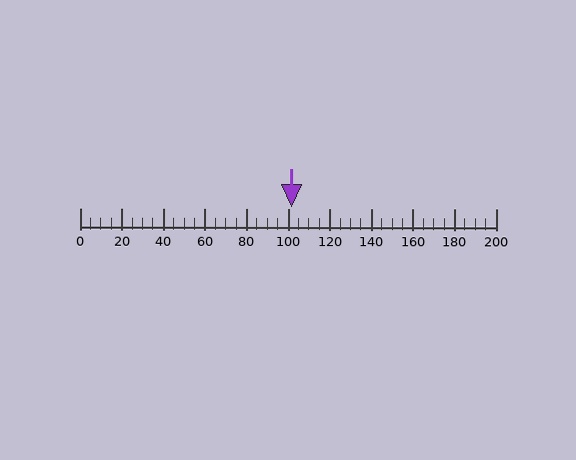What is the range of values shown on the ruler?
The ruler shows values from 0 to 200.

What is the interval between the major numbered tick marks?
The major tick marks are spaced 20 units apart.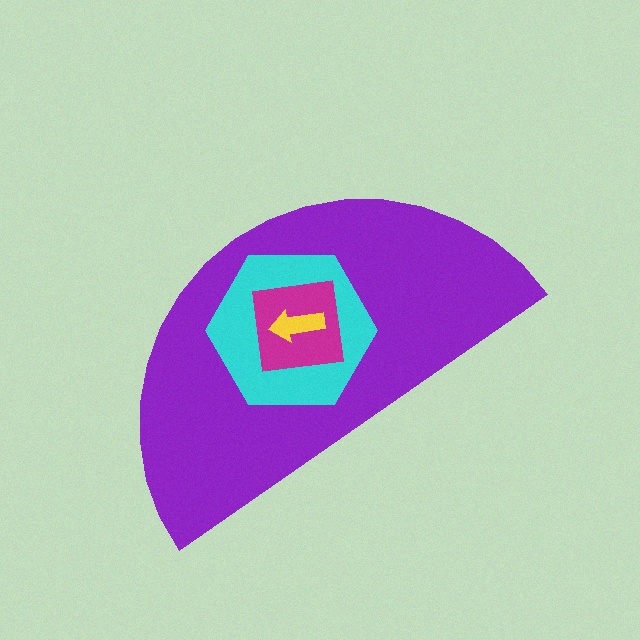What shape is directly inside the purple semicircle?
The cyan hexagon.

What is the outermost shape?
The purple semicircle.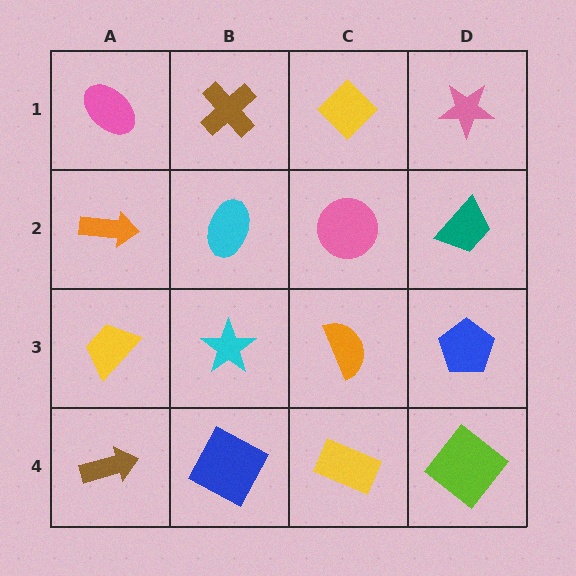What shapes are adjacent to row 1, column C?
A pink circle (row 2, column C), a brown cross (row 1, column B), a pink star (row 1, column D).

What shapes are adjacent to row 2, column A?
A pink ellipse (row 1, column A), a yellow trapezoid (row 3, column A), a cyan ellipse (row 2, column B).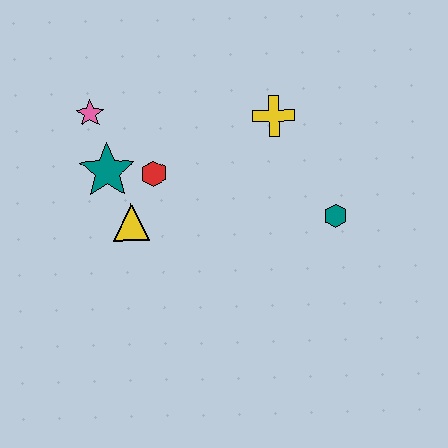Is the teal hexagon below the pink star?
Yes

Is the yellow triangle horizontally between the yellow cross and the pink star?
Yes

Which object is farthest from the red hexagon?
The teal hexagon is farthest from the red hexagon.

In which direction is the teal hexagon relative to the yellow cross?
The teal hexagon is below the yellow cross.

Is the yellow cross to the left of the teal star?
No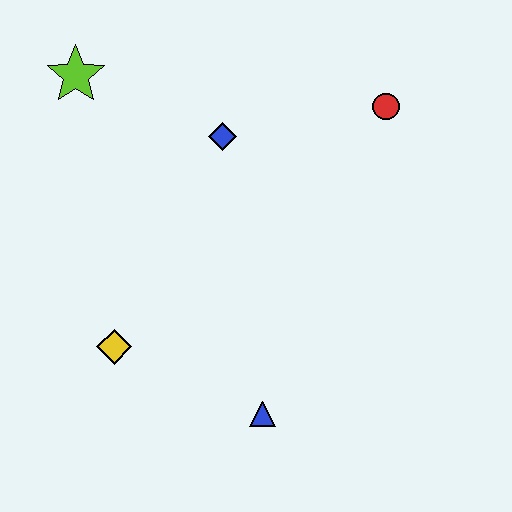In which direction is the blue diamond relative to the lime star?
The blue diamond is to the right of the lime star.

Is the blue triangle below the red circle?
Yes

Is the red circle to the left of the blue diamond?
No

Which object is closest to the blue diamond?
The lime star is closest to the blue diamond.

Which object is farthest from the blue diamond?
The blue triangle is farthest from the blue diamond.